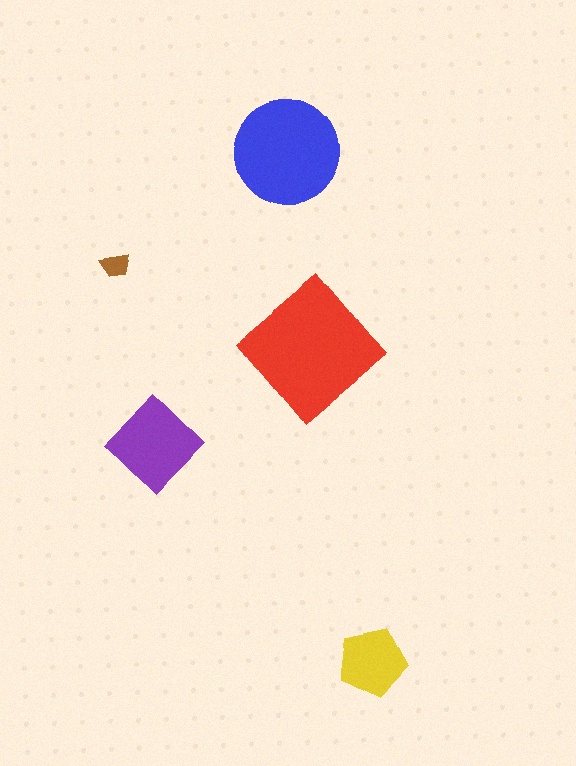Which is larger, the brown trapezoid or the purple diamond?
The purple diamond.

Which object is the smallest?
The brown trapezoid.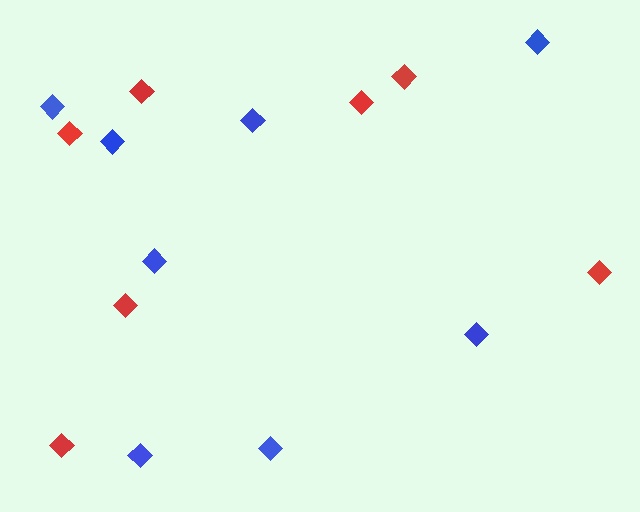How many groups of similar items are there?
There are 2 groups: one group of blue diamonds (8) and one group of red diamonds (7).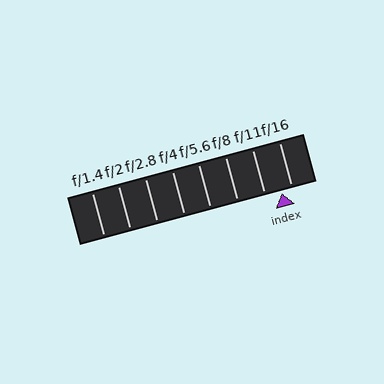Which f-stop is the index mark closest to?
The index mark is closest to f/16.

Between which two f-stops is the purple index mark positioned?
The index mark is between f/11 and f/16.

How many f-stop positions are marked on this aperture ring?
There are 8 f-stop positions marked.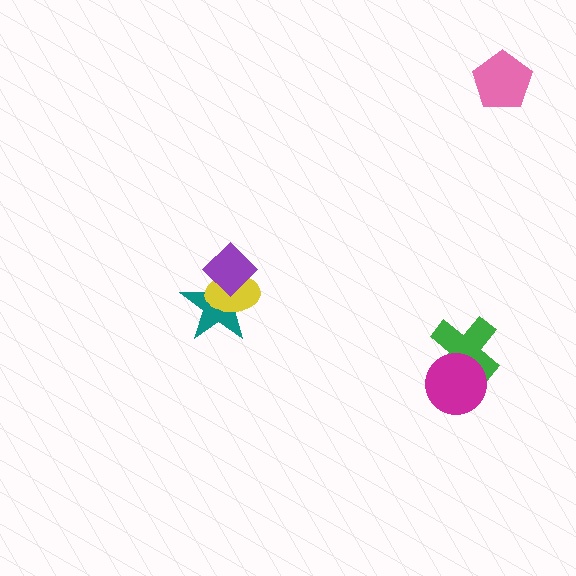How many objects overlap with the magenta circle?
1 object overlaps with the magenta circle.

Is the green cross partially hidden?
Yes, it is partially covered by another shape.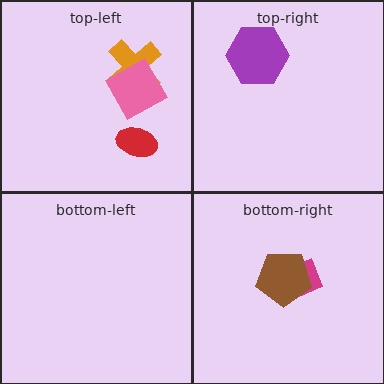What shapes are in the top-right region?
The purple hexagon.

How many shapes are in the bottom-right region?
2.